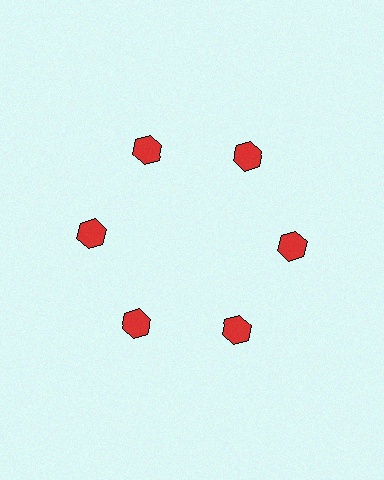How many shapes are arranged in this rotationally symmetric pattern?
There are 6 shapes, arranged in 6 groups of 1.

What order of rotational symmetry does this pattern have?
This pattern has 6-fold rotational symmetry.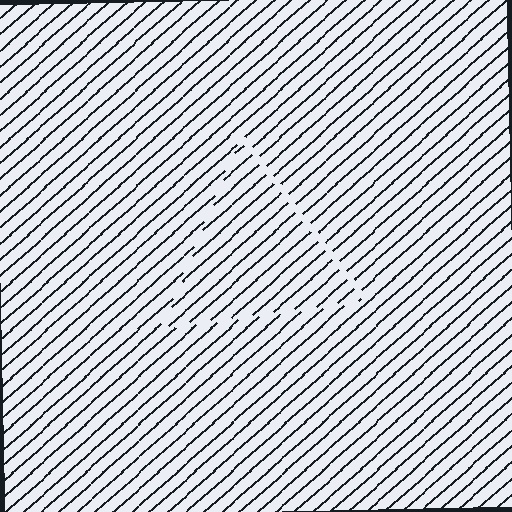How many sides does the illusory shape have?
3 sides — the line-ends trace a triangle.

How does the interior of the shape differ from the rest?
The interior of the shape contains the same grating, shifted by half a period — the contour is defined by the phase discontinuity where line-ends from the inner and outer gratings abut.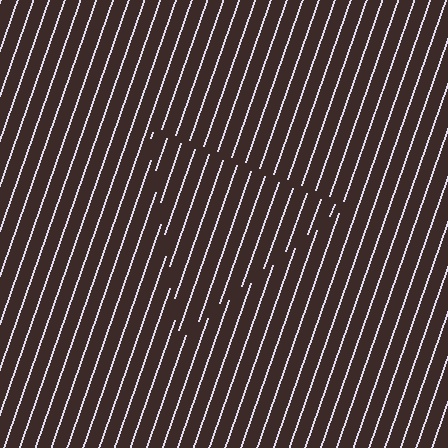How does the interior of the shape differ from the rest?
The interior of the shape contains the same grating, shifted by half a period — the contour is defined by the phase discontinuity where line-ends from the inner and outer gratings abut.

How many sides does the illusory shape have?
3 sides — the line-ends trace a triangle.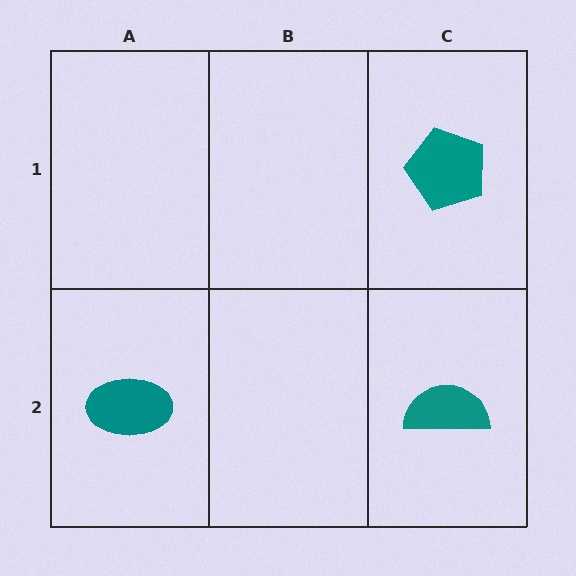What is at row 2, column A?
A teal ellipse.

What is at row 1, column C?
A teal pentagon.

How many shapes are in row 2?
2 shapes.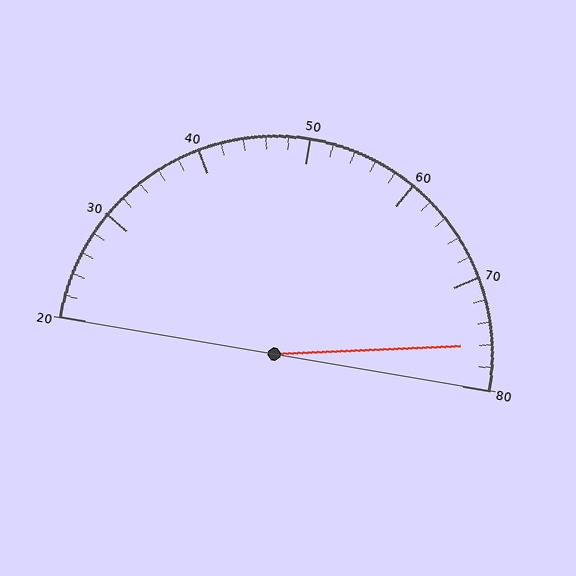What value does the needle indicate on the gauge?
The needle indicates approximately 76.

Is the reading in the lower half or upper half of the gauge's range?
The reading is in the upper half of the range (20 to 80).